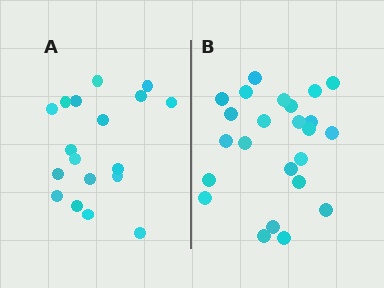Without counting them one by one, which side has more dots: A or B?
Region B (the right region) has more dots.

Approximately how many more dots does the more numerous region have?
Region B has about 6 more dots than region A.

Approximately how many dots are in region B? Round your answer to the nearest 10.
About 20 dots. (The exact count is 24, which rounds to 20.)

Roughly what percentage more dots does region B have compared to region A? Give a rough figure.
About 35% more.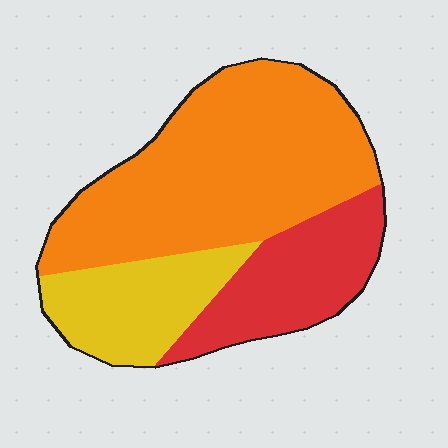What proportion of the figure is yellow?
Yellow takes up about one fifth (1/5) of the figure.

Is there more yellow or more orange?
Orange.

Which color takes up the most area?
Orange, at roughly 55%.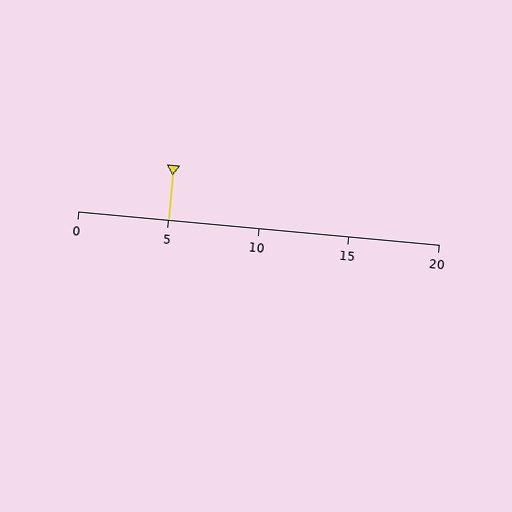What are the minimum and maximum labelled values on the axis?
The axis runs from 0 to 20.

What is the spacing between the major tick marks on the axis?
The major ticks are spaced 5 apart.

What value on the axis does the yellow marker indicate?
The marker indicates approximately 5.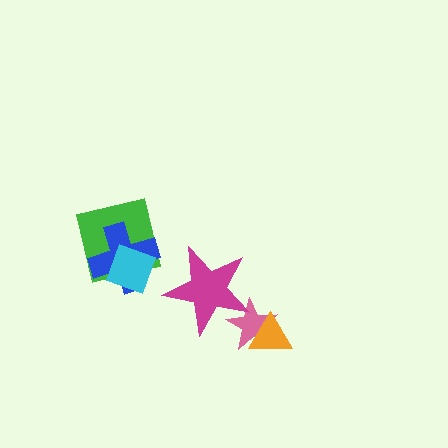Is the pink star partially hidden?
Yes, it is partially covered by another shape.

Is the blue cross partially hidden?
Yes, it is partially covered by another shape.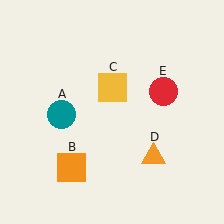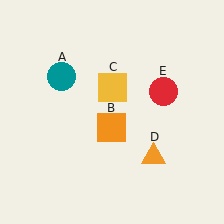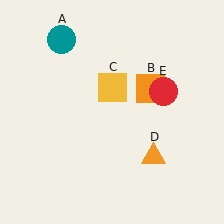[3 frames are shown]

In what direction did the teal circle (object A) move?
The teal circle (object A) moved up.